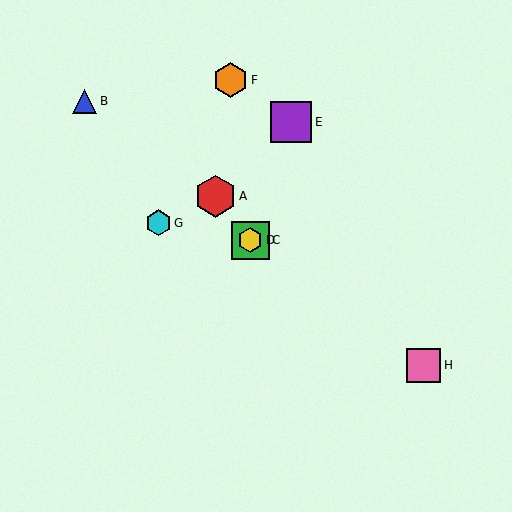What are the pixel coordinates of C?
Object C is at (250, 240).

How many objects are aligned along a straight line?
3 objects (A, C, D) are aligned along a straight line.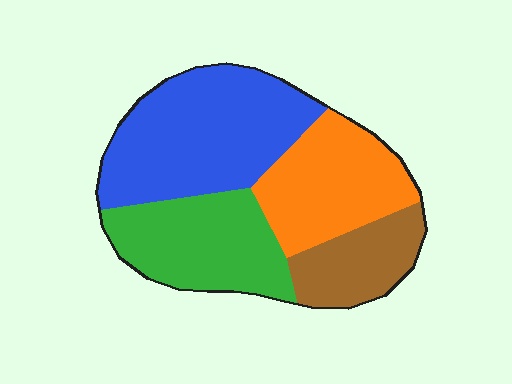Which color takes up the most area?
Blue, at roughly 35%.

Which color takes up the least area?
Brown, at roughly 15%.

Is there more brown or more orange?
Orange.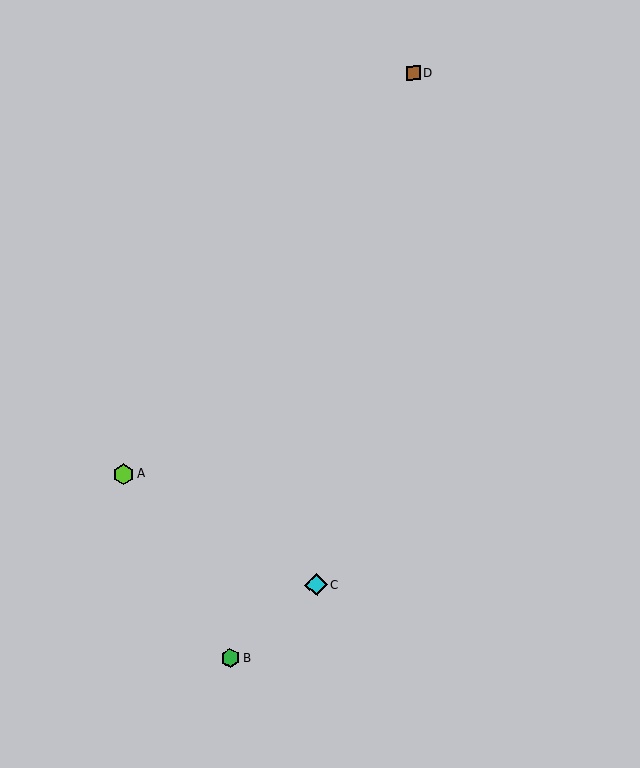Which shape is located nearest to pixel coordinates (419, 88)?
The brown square (labeled D) at (414, 73) is nearest to that location.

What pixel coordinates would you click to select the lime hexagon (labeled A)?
Click at (124, 474) to select the lime hexagon A.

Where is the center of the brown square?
The center of the brown square is at (414, 73).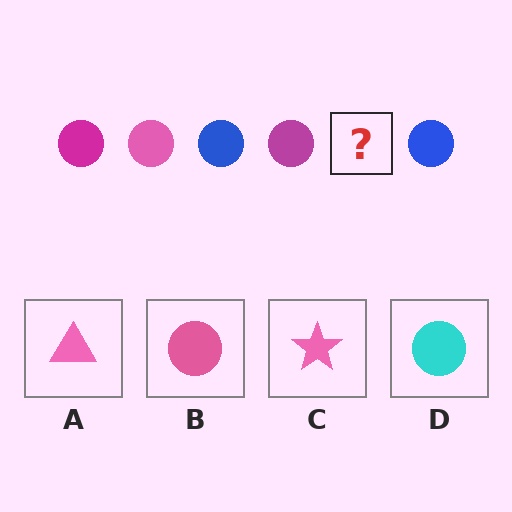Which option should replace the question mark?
Option B.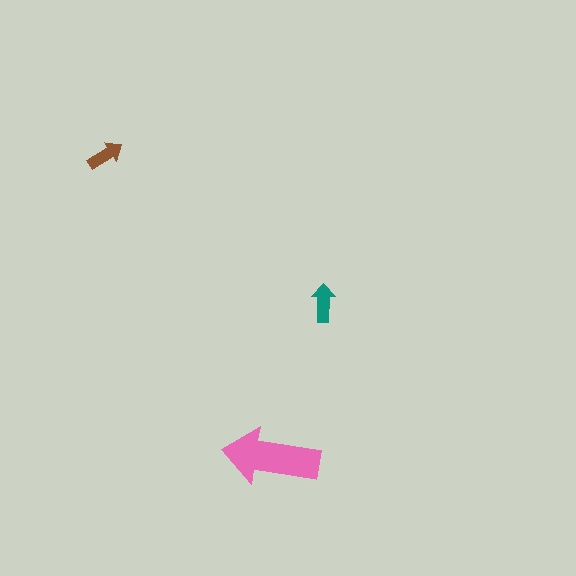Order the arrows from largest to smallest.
the pink one, the teal one, the brown one.